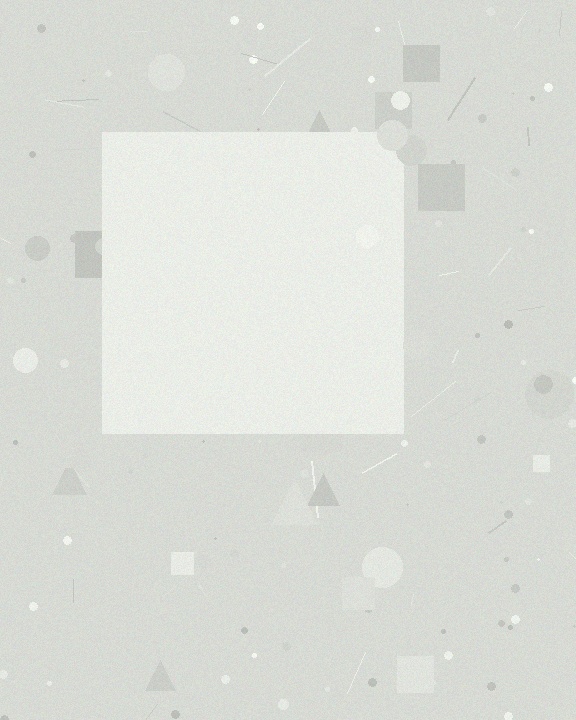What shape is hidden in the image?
A square is hidden in the image.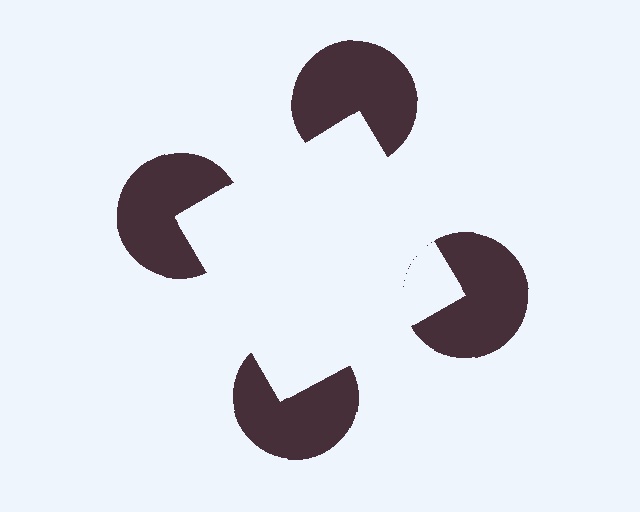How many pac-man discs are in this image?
There are 4 — one at each vertex of the illusory square.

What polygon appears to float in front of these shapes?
An illusory square — its edges are inferred from the aligned wedge cuts in the pac-man discs, not physically drawn.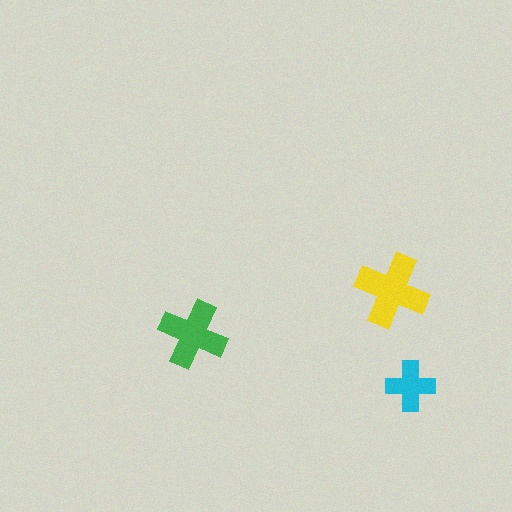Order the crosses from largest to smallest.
the yellow one, the green one, the cyan one.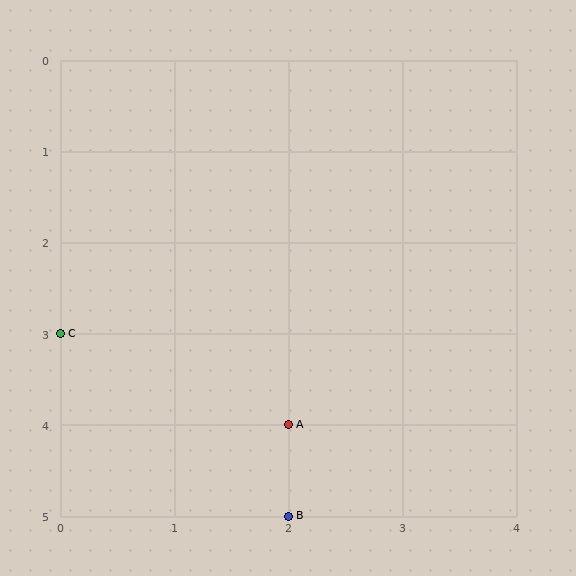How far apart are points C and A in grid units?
Points C and A are 2 columns and 1 row apart (about 2.2 grid units diagonally).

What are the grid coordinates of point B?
Point B is at grid coordinates (2, 5).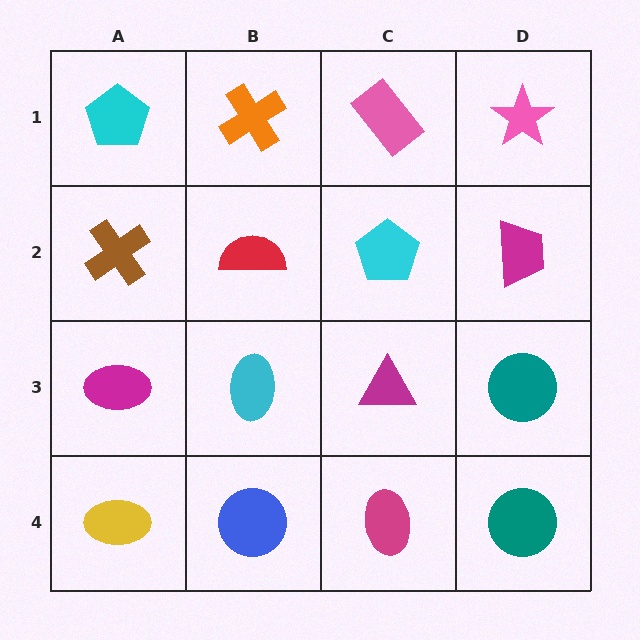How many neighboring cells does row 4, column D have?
2.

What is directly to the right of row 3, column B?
A magenta triangle.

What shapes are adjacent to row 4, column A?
A magenta ellipse (row 3, column A), a blue circle (row 4, column B).